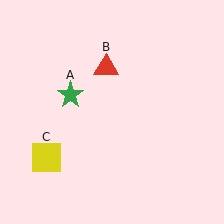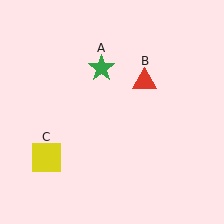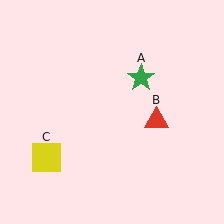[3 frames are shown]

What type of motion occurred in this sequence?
The green star (object A), red triangle (object B) rotated clockwise around the center of the scene.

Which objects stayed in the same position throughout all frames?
Yellow square (object C) remained stationary.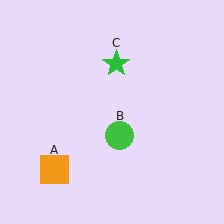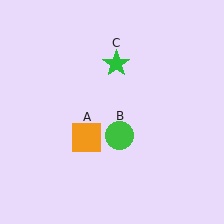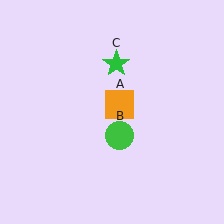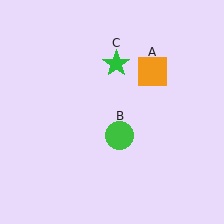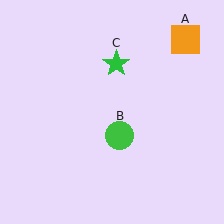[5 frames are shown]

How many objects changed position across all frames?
1 object changed position: orange square (object A).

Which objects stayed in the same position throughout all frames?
Green circle (object B) and green star (object C) remained stationary.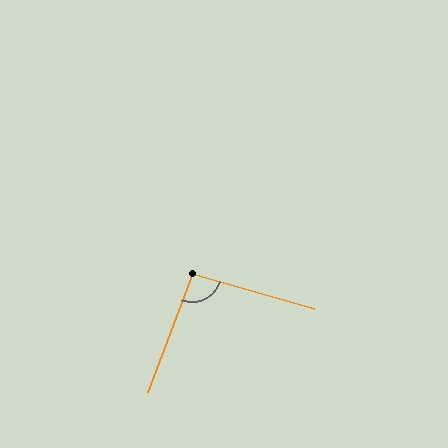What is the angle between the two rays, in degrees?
Approximately 95 degrees.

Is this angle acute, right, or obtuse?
It is approximately a right angle.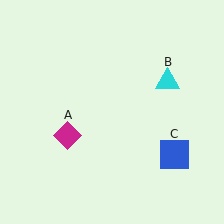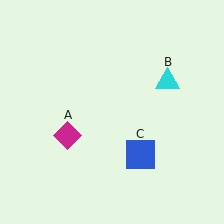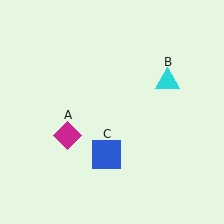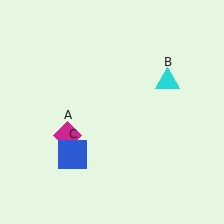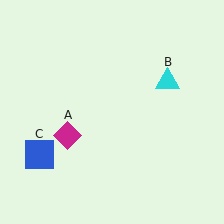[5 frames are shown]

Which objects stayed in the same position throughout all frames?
Magenta diamond (object A) and cyan triangle (object B) remained stationary.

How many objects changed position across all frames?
1 object changed position: blue square (object C).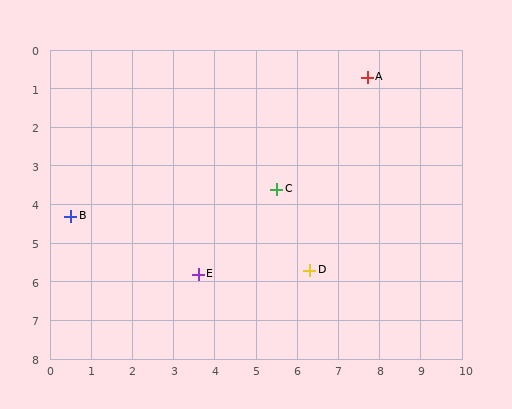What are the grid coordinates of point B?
Point B is at approximately (0.5, 4.3).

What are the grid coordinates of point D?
Point D is at approximately (6.3, 5.7).